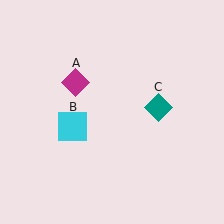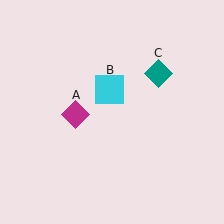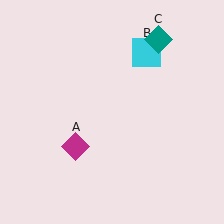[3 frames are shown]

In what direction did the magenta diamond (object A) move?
The magenta diamond (object A) moved down.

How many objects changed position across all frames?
3 objects changed position: magenta diamond (object A), cyan square (object B), teal diamond (object C).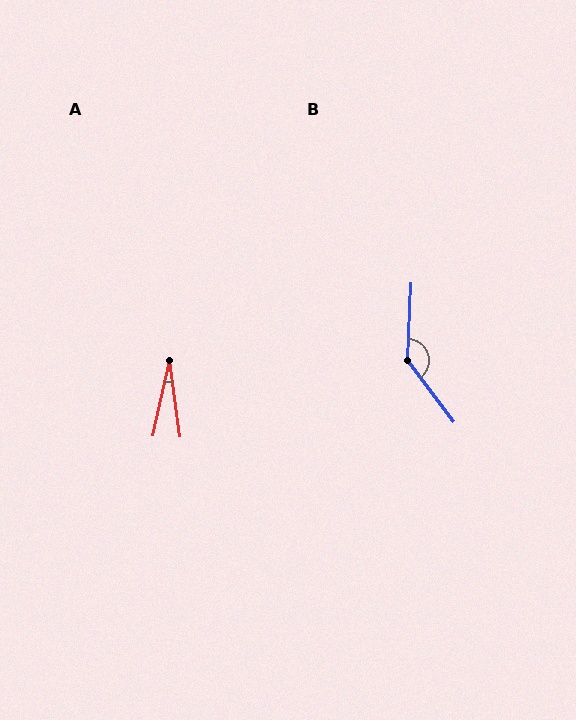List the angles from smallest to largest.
A (20°), B (141°).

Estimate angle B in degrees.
Approximately 141 degrees.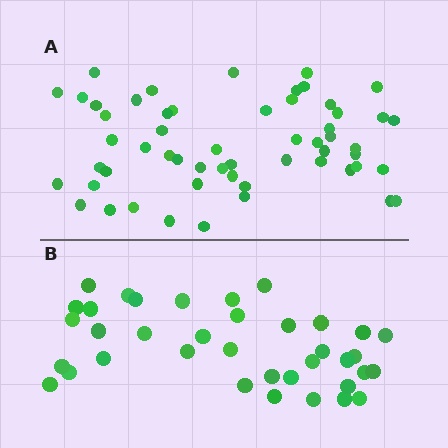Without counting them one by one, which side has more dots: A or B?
Region A (the top region) has more dots.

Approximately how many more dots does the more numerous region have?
Region A has approximately 20 more dots than region B.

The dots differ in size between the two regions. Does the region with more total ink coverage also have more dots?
No. Region B has more total ink coverage because its dots are larger, but region A actually contains more individual dots. Total area can be misleading — the number of items is what matters here.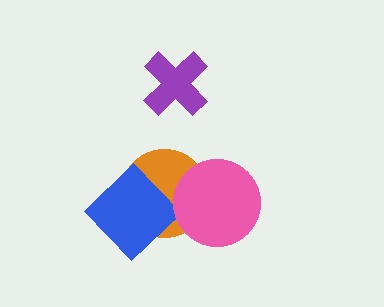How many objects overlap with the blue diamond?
1 object overlaps with the blue diamond.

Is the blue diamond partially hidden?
No, no other shape covers it.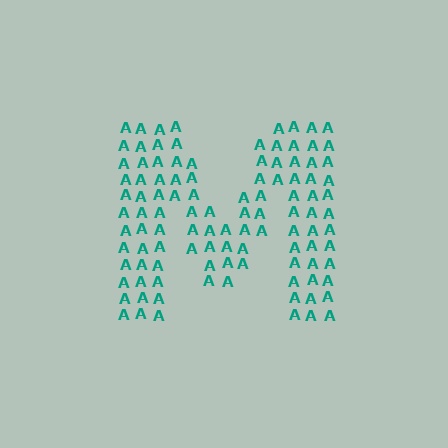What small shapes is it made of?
It is made of small letter A's.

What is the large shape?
The large shape is the letter M.